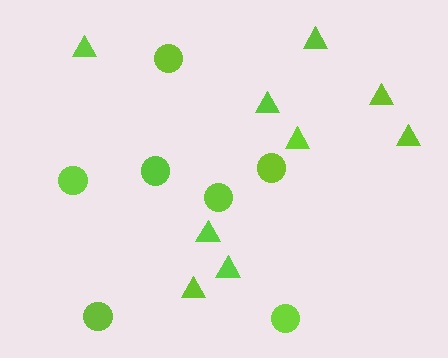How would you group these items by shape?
There are 2 groups: one group of triangles (9) and one group of circles (7).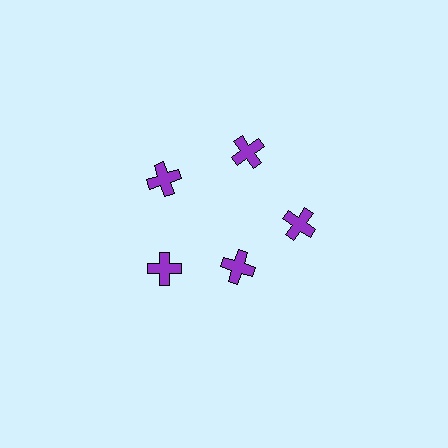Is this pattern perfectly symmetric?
No. The 5 purple crosses are arranged in a ring, but one element near the 5 o'clock position is pulled inward toward the center, breaking the 5-fold rotational symmetry.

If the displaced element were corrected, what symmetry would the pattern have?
It would have 5-fold rotational symmetry — the pattern would map onto itself every 72 degrees.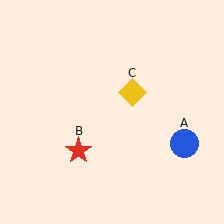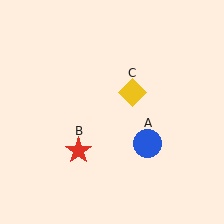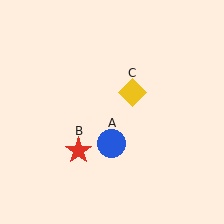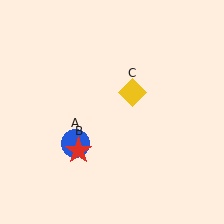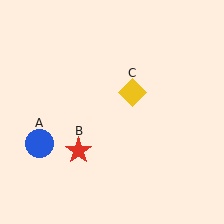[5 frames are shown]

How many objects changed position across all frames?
1 object changed position: blue circle (object A).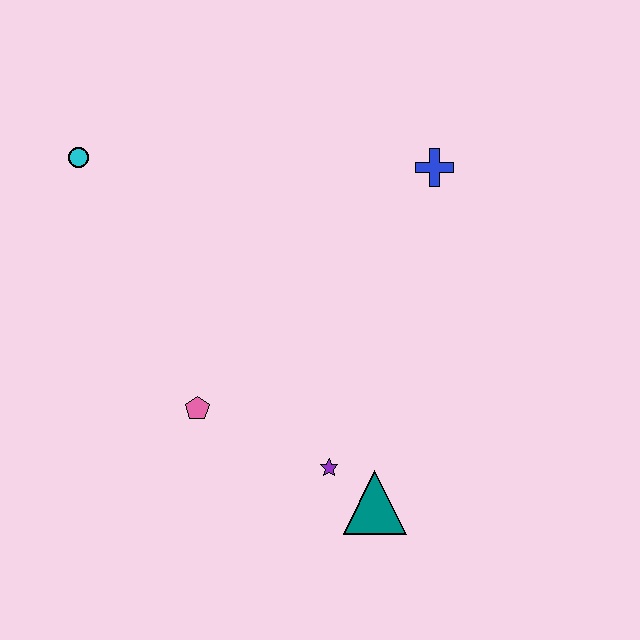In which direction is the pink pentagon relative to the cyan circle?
The pink pentagon is below the cyan circle.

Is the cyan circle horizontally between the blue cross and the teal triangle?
No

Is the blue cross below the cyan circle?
Yes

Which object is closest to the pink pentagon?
The purple star is closest to the pink pentagon.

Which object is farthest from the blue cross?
The cyan circle is farthest from the blue cross.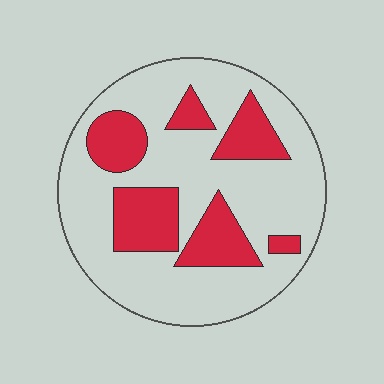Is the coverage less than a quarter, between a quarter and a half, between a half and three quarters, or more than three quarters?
Between a quarter and a half.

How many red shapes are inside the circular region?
6.